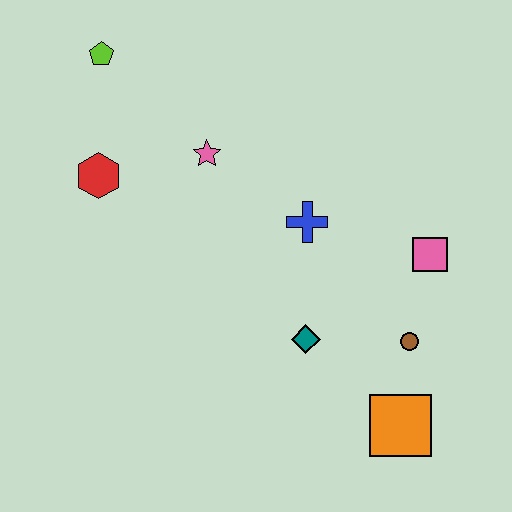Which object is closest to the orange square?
The brown circle is closest to the orange square.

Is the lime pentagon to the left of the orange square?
Yes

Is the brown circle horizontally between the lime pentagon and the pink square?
Yes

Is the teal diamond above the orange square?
Yes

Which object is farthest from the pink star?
The orange square is farthest from the pink star.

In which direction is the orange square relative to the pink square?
The orange square is below the pink square.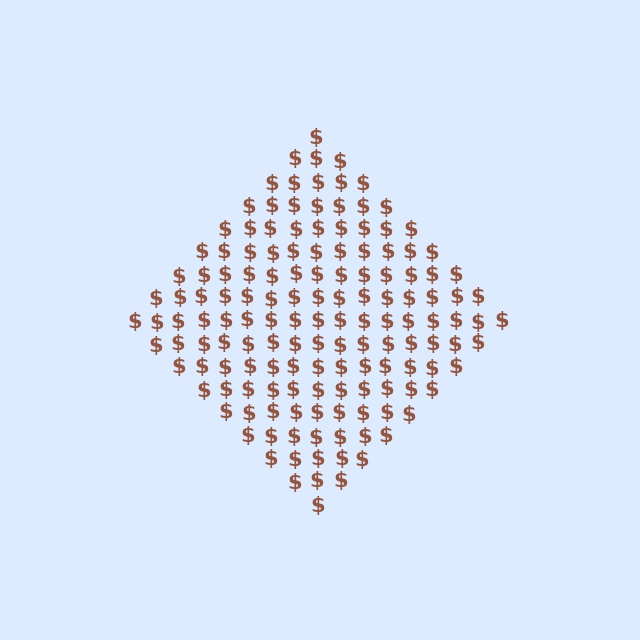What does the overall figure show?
The overall figure shows a diamond.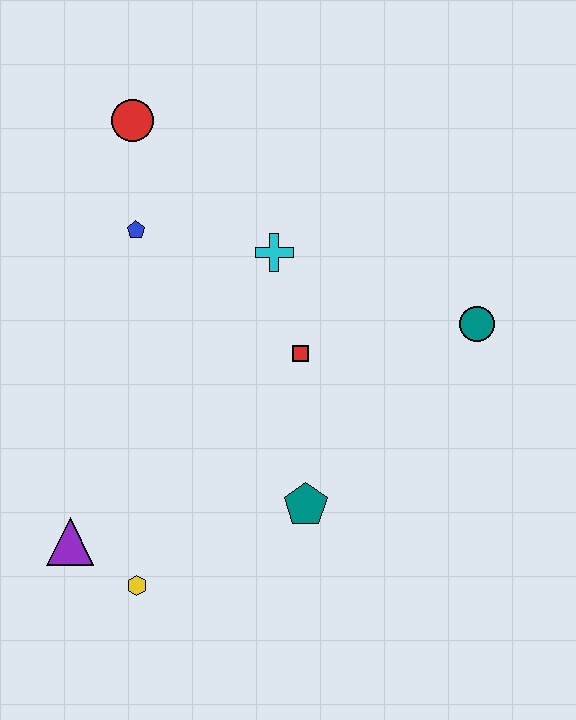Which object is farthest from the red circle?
The yellow hexagon is farthest from the red circle.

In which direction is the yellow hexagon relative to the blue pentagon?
The yellow hexagon is below the blue pentagon.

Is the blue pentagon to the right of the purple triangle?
Yes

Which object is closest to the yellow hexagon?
The purple triangle is closest to the yellow hexagon.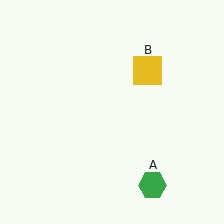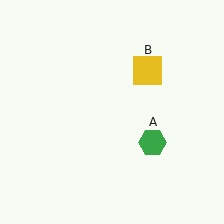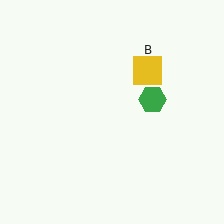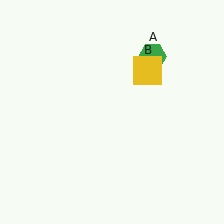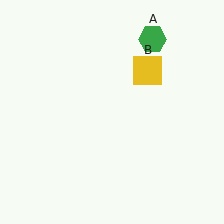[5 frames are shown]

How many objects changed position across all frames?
1 object changed position: green hexagon (object A).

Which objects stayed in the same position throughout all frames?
Yellow square (object B) remained stationary.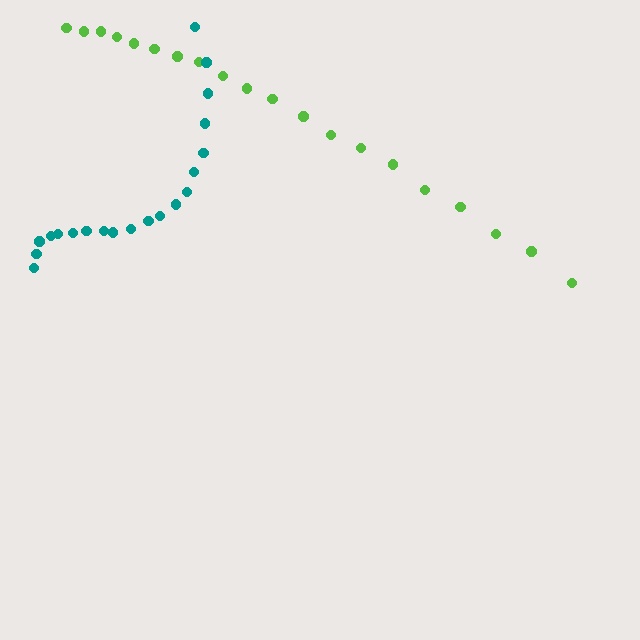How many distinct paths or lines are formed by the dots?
There are 2 distinct paths.